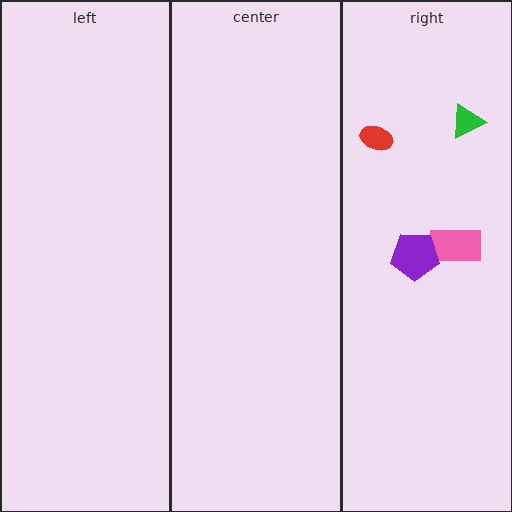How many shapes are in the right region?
4.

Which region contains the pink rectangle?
The right region.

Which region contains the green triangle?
The right region.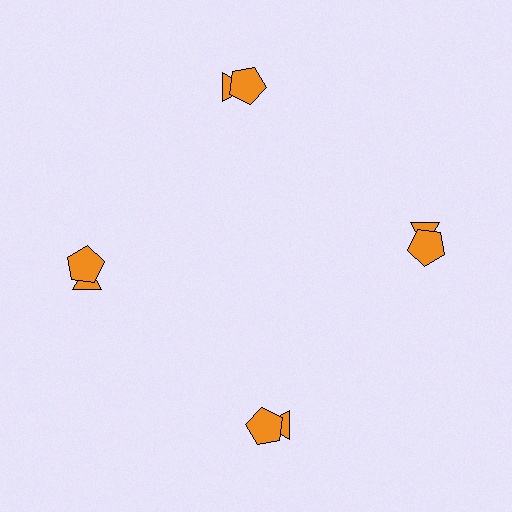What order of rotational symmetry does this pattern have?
This pattern has 4-fold rotational symmetry.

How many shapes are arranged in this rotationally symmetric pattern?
There are 8 shapes, arranged in 4 groups of 2.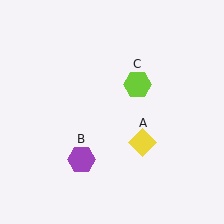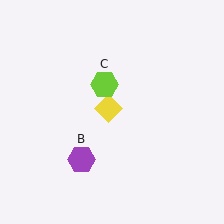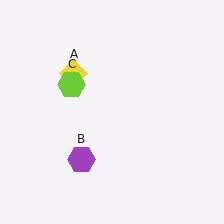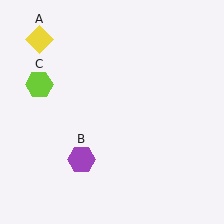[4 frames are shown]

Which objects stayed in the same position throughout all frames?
Purple hexagon (object B) remained stationary.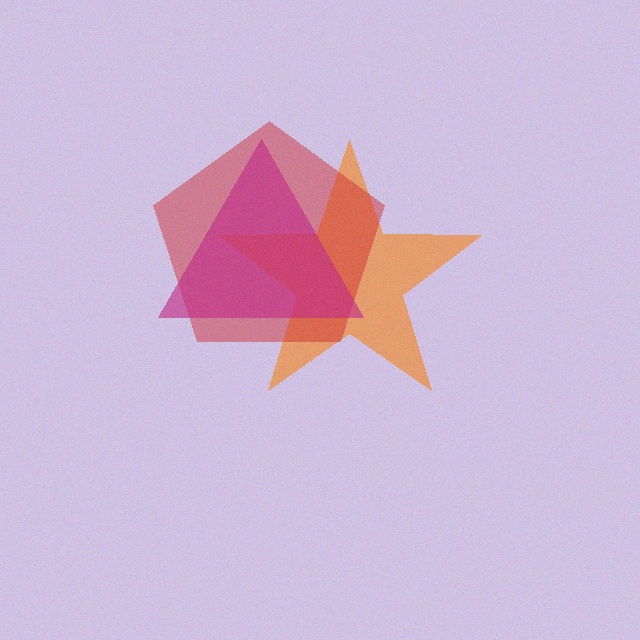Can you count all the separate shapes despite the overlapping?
Yes, there are 3 separate shapes.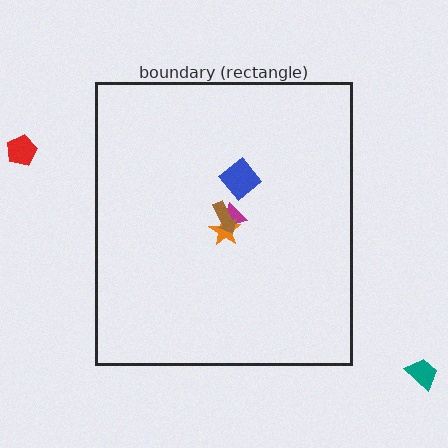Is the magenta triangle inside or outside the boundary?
Inside.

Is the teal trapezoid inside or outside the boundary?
Outside.